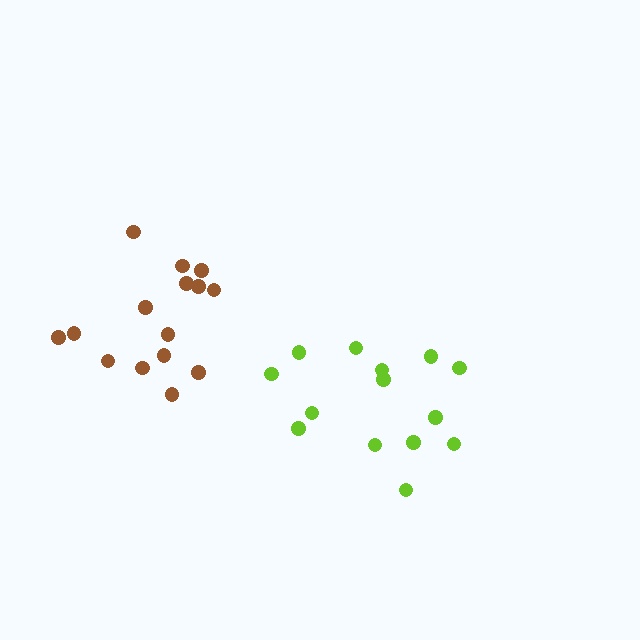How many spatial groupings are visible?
There are 2 spatial groupings.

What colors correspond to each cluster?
The clusters are colored: lime, brown.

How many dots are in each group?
Group 1: 14 dots, Group 2: 15 dots (29 total).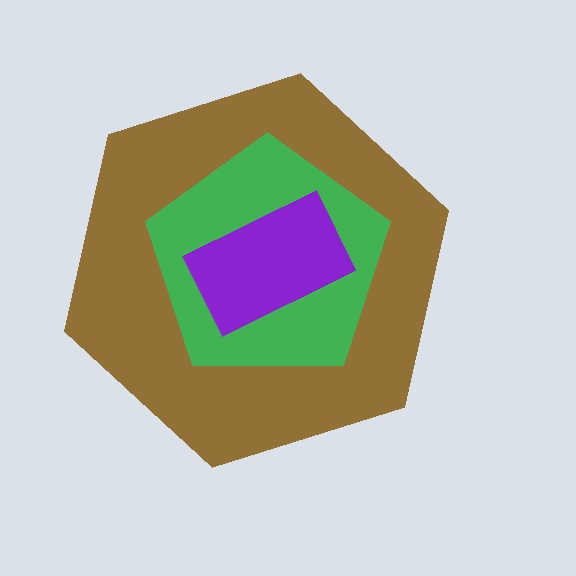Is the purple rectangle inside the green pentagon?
Yes.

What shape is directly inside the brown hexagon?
The green pentagon.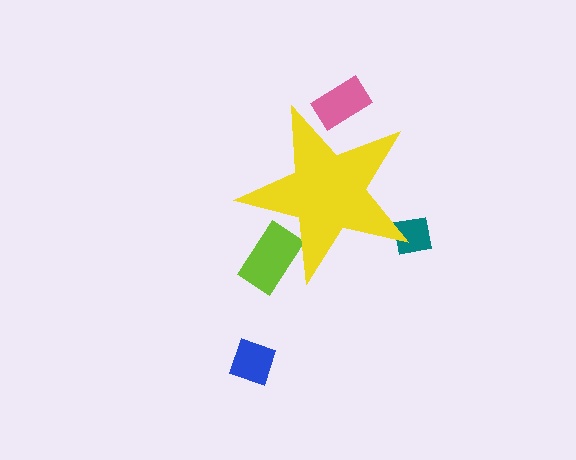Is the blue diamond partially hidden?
No, the blue diamond is fully visible.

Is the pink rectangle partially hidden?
Yes, the pink rectangle is partially hidden behind the yellow star.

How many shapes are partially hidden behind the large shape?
3 shapes are partially hidden.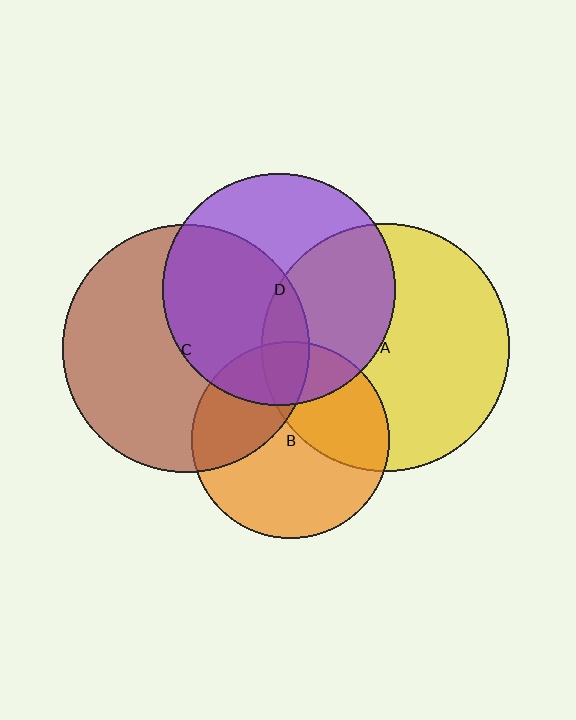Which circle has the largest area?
Circle A (yellow).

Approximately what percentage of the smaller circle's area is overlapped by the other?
Approximately 35%.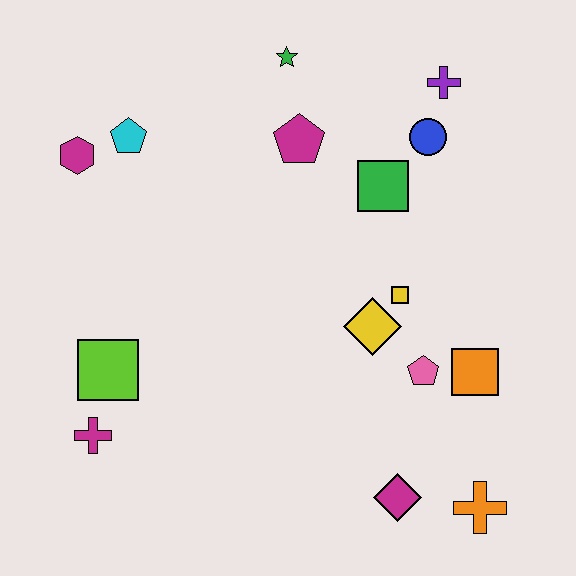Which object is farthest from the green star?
The orange cross is farthest from the green star.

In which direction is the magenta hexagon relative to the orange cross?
The magenta hexagon is to the left of the orange cross.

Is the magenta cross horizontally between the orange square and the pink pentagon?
No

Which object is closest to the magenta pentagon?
The green star is closest to the magenta pentagon.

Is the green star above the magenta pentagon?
Yes